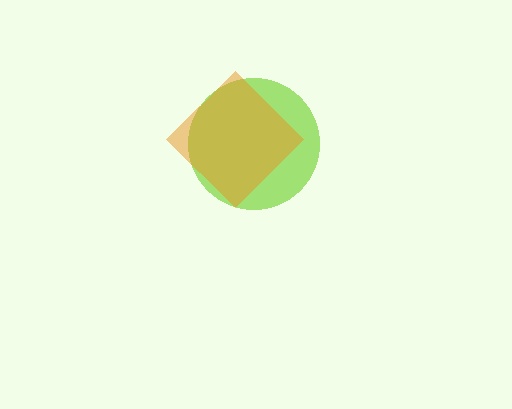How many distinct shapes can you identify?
There are 2 distinct shapes: a lime circle, an orange diamond.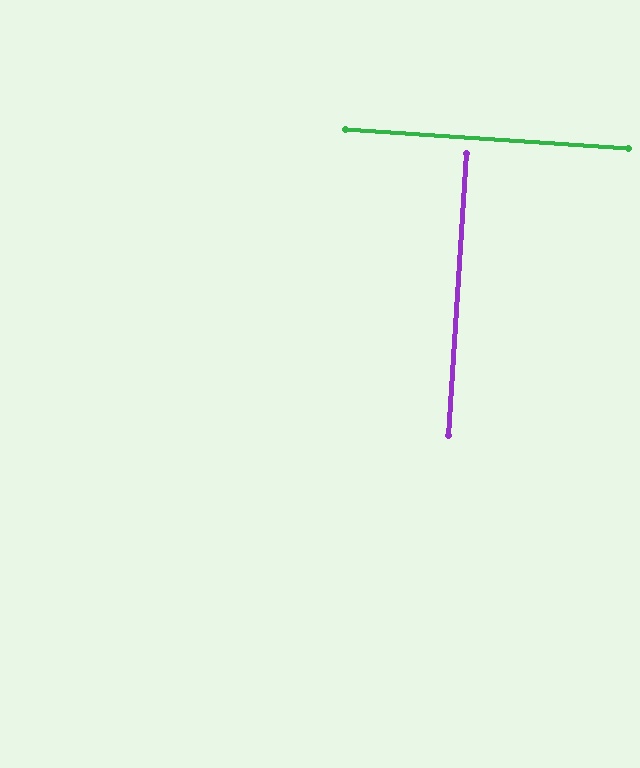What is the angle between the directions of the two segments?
Approximately 90 degrees.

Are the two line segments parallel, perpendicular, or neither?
Perpendicular — they meet at approximately 90°.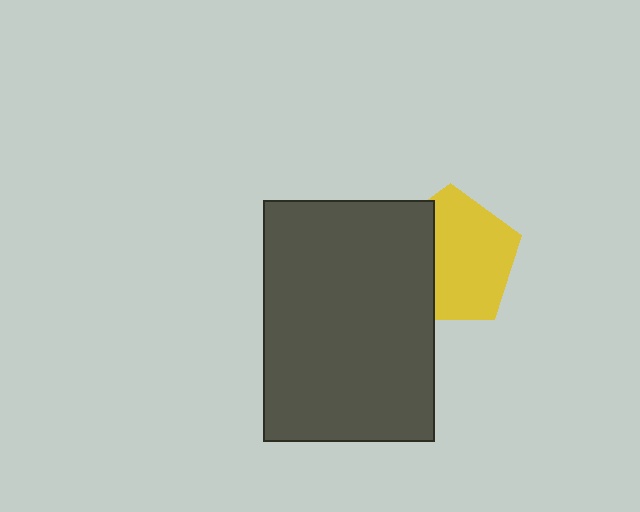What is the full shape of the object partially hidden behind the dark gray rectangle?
The partially hidden object is a yellow pentagon.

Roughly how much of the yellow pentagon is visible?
About half of it is visible (roughly 65%).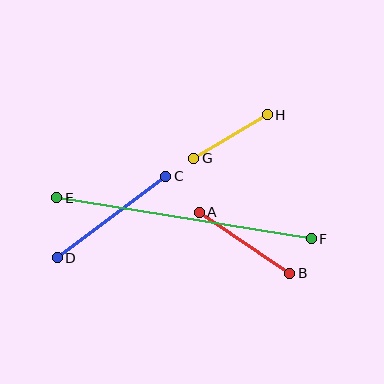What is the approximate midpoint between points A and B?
The midpoint is at approximately (244, 243) pixels.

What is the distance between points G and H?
The distance is approximately 85 pixels.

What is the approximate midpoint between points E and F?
The midpoint is at approximately (184, 218) pixels.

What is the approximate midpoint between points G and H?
The midpoint is at approximately (230, 136) pixels.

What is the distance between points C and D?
The distance is approximately 135 pixels.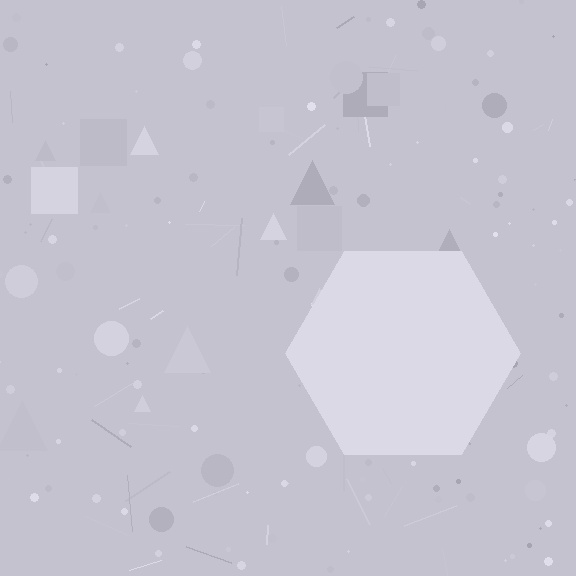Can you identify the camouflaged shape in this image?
The camouflaged shape is a hexagon.